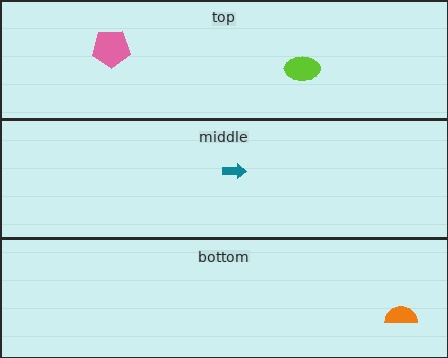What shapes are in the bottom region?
The orange semicircle.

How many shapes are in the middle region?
1.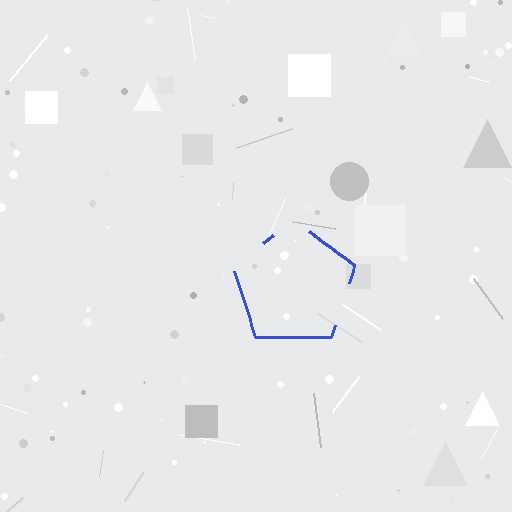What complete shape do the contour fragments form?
The contour fragments form a pentagon.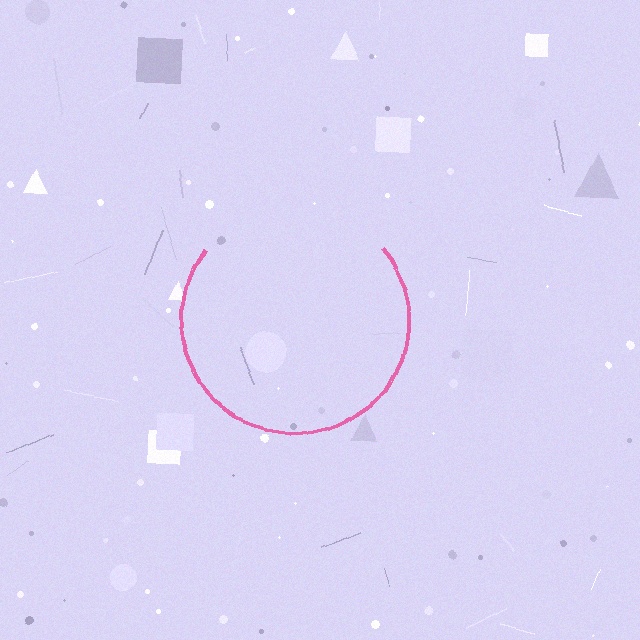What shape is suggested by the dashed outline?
The dashed outline suggests a circle.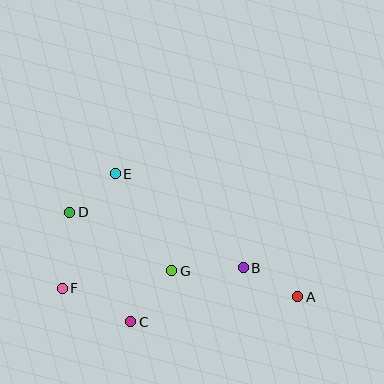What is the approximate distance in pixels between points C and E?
The distance between C and E is approximately 149 pixels.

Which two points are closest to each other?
Points D and E are closest to each other.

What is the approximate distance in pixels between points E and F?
The distance between E and F is approximately 126 pixels.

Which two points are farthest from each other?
Points A and D are farthest from each other.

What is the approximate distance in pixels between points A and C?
The distance between A and C is approximately 169 pixels.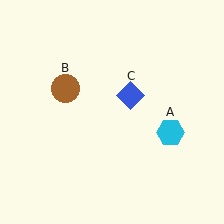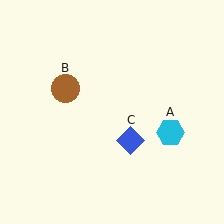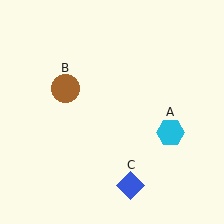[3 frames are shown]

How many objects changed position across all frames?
1 object changed position: blue diamond (object C).